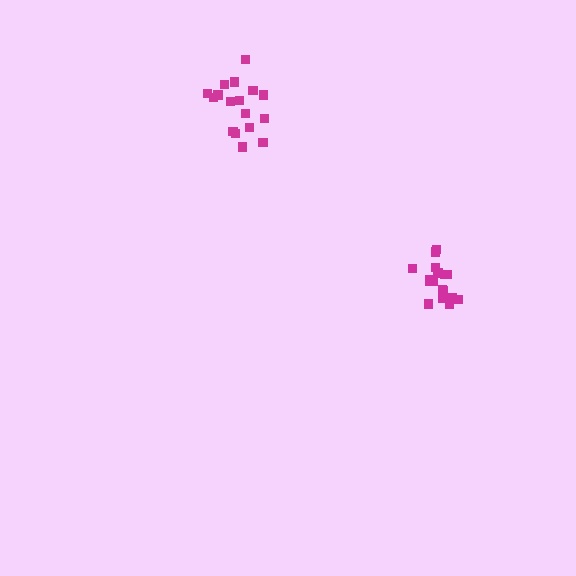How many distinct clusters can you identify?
There are 2 distinct clusters.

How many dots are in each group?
Group 1: 17 dots, Group 2: 17 dots (34 total).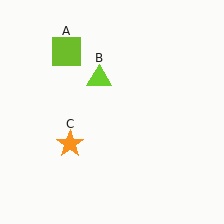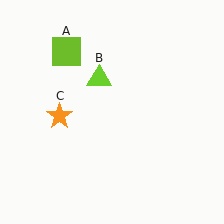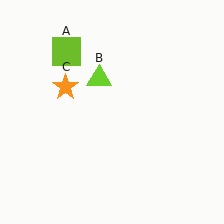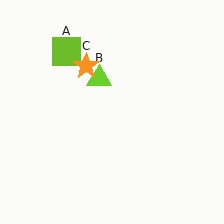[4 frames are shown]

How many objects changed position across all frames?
1 object changed position: orange star (object C).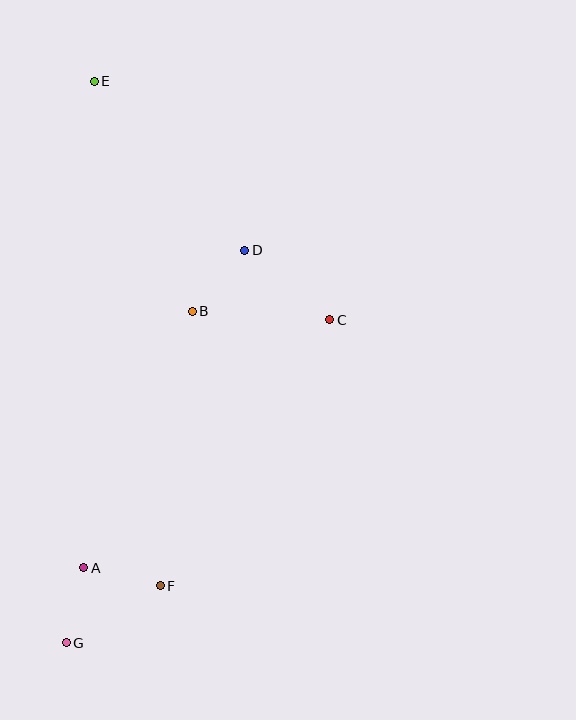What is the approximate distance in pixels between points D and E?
The distance between D and E is approximately 226 pixels.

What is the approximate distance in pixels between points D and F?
The distance between D and F is approximately 346 pixels.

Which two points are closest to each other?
Points A and G are closest to each other.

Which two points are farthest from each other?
Points E and G are farthest from each other.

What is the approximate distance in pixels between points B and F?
The distance between B and F is approximately 277 pixels.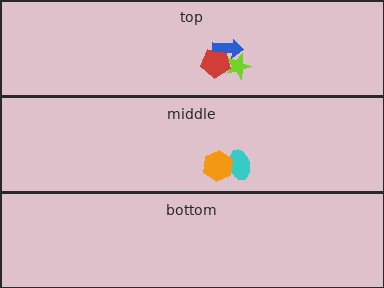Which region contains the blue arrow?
The top region.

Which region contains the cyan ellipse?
The middle region.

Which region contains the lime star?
The top region.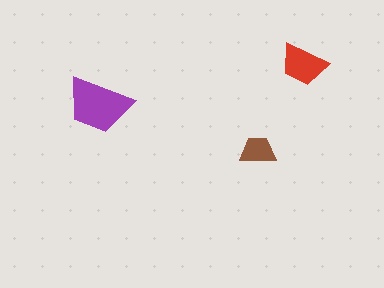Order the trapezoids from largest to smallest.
the purple one, the red one, the brown one.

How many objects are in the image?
There are 3 objects in the image.